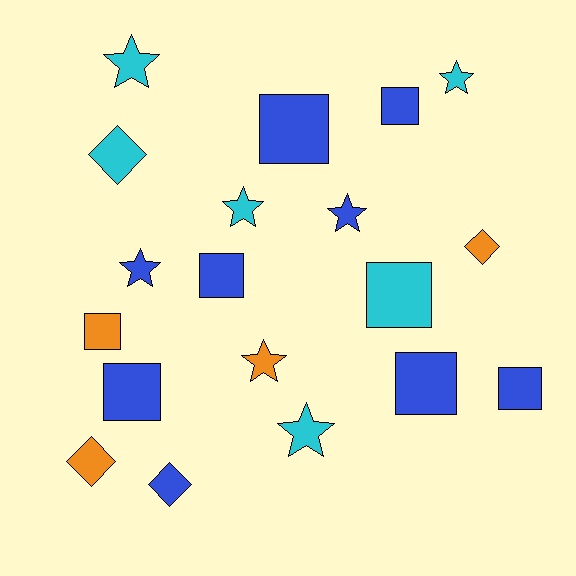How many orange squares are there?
There is 1 orange square.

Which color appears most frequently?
Blue, with 9 objects.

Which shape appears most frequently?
Square, with 8 objects.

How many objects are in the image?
There are 19 objects.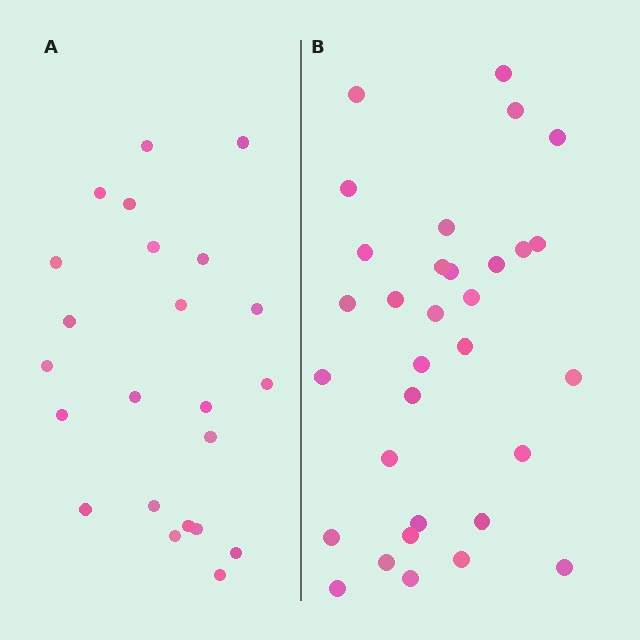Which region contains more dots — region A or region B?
Region B (the right region) has more dots.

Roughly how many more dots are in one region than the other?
Region B has roughly 8 or so more dots than region A.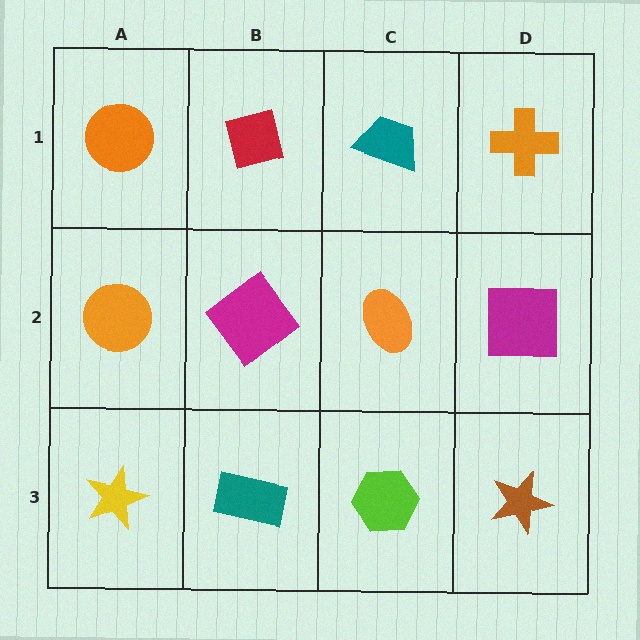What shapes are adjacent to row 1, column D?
A magenta square (row 2, column D), a teal trapezoid (row 1, column C).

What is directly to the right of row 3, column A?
A teal rectangle.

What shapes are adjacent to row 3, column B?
A magenta diamond (row 2, column B), a yellow star (row 3, column A), a lime hexagon (row 3, column C).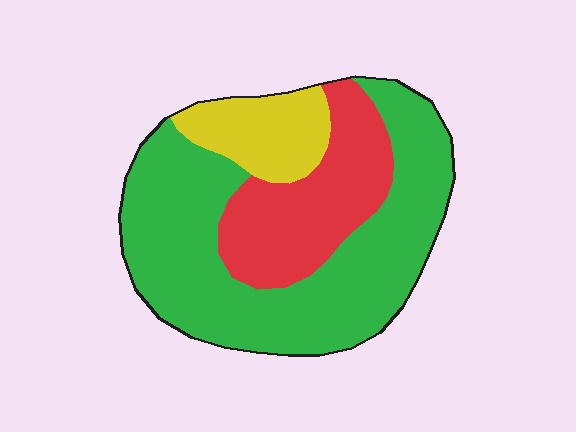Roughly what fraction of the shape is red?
Red takes up about one quarter (1/4) of the shape.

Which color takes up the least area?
Yellow, at roughly 15%.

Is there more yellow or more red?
Red.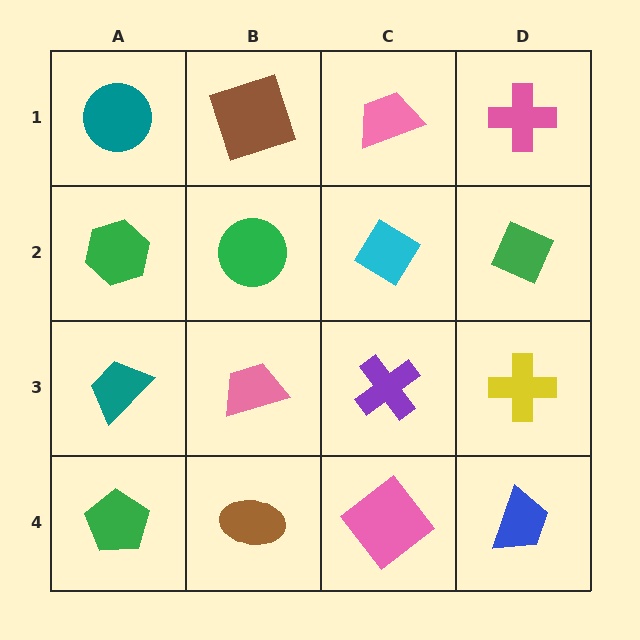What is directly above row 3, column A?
A green hexagon.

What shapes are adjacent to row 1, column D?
A green diamond (row 2, column D), a pink trapezoid (row 1, column C).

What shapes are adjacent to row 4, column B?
A pink trapezoid (row 3, column B), a green pentagon (row 4, column A), a pink diamond (row 4, column C).